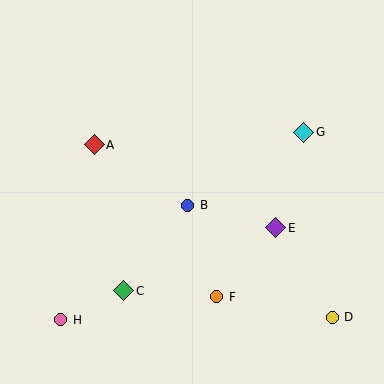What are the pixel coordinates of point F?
Point F is at (217, 297).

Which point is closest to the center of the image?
Point B at (188, 205) is closest to the center.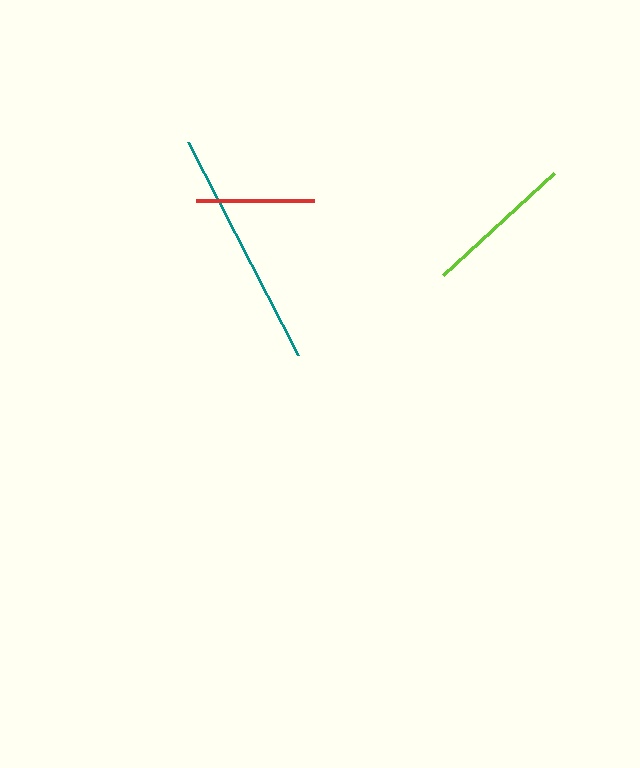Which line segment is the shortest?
The red line is the shortest at approximately 118 pixels.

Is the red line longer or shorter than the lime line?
The lime line is longer than the red line.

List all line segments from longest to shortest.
From longest to shortest: teal, lime, red.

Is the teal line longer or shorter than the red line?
The teal line is longer than the red line.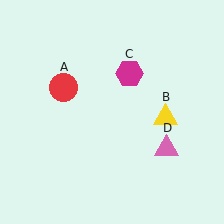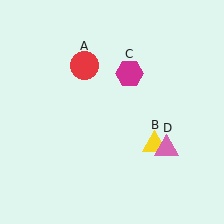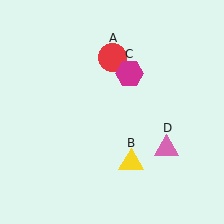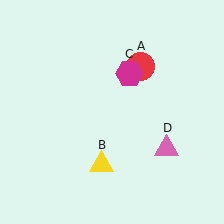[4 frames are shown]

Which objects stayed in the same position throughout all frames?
Magenta hexagon (object C) and pink triangle (object D) remained stationary.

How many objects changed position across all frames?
2 objects changed position: red circle (object A), yellow triangle (object B).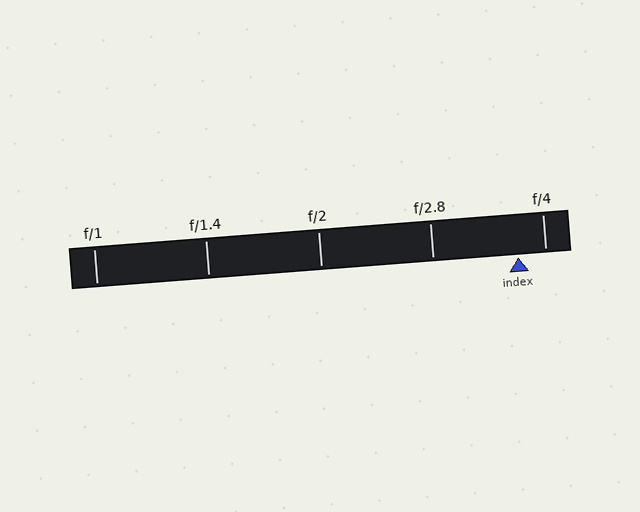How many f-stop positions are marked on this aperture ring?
There are 5 f-stop positions marked.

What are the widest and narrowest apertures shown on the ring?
The widest aperture shown is f/1 and the narrowest is f/4.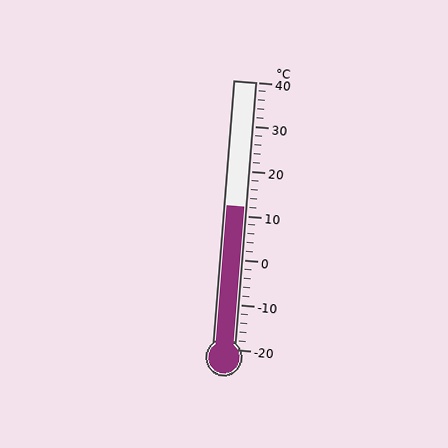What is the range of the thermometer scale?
The thermometer scale ranges from -20°C to 40°C.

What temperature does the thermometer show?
The thermometer shows approximately 12°C.